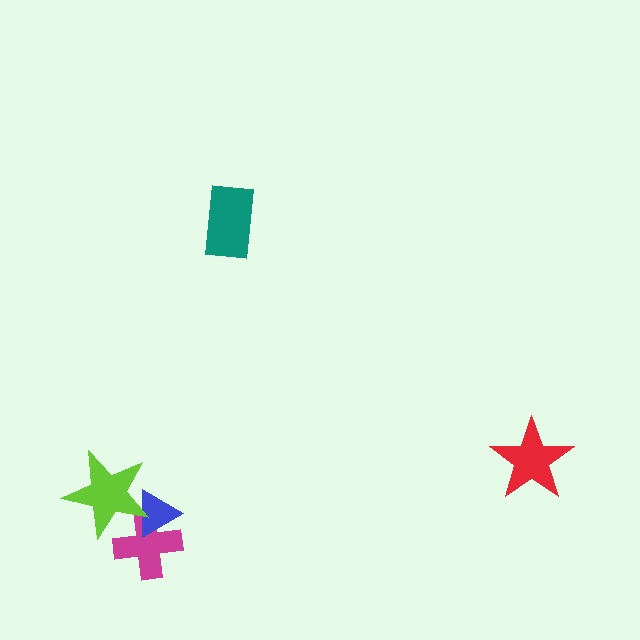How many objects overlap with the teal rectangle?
0 objects overlap with the teal rectangle.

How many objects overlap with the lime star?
2 objects overlap with the lime star.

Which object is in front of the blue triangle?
The lime star is in front of the blue triangle.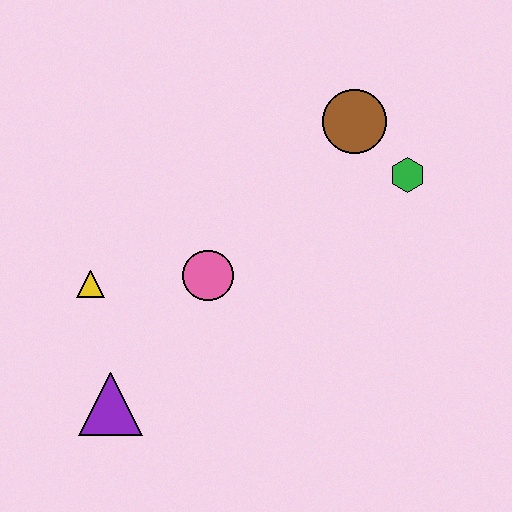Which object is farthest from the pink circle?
The green hexagon is farthest from the pink circle.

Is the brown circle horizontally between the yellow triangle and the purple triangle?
No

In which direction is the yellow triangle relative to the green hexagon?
The yellow triangle is to the left of the green hexagon.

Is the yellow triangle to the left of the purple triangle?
Yes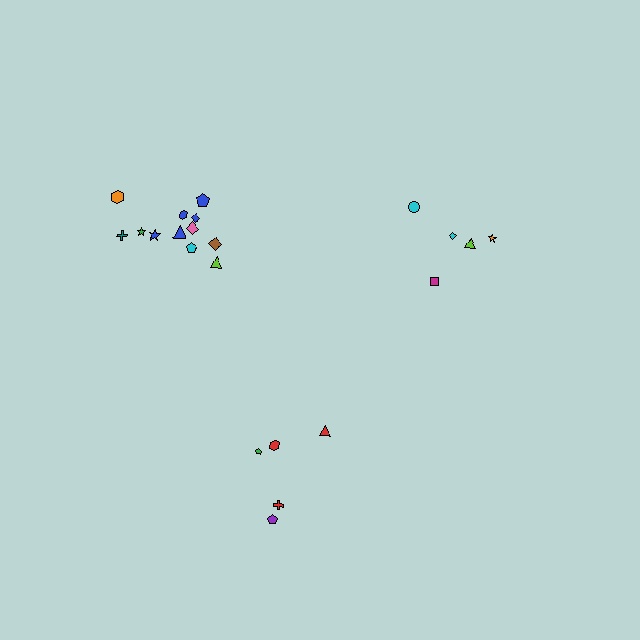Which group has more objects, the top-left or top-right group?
The top-left group.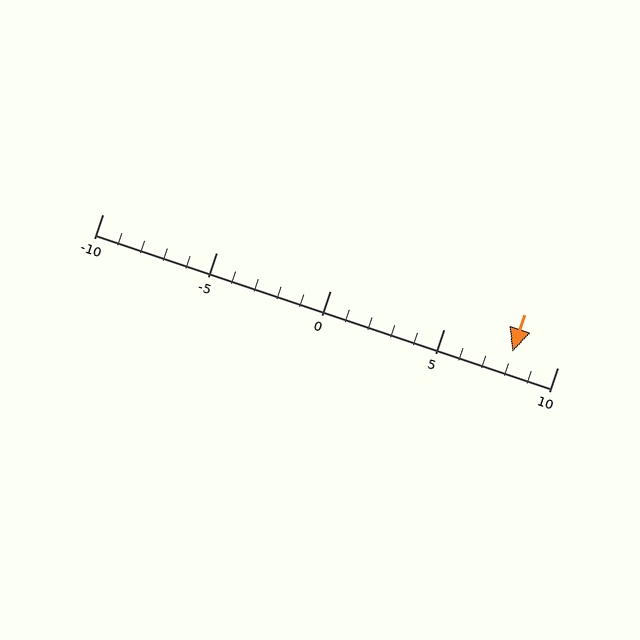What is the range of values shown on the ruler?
The ruler shows values from -10 to 10.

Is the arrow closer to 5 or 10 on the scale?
The arrow is closer to 10.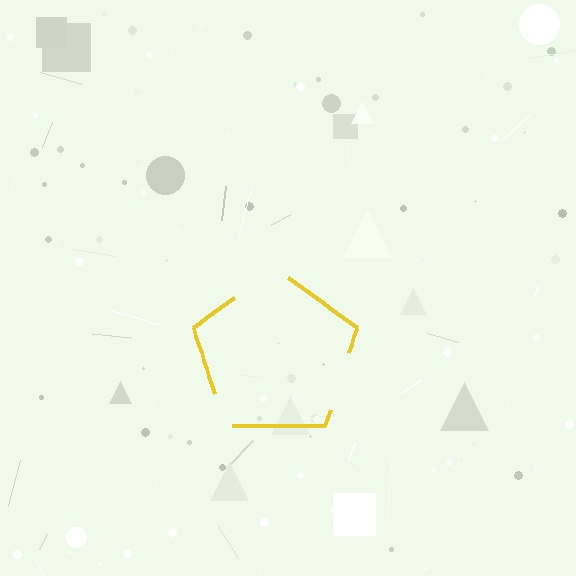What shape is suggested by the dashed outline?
The dashed outline suggests a pentagon.